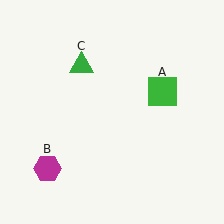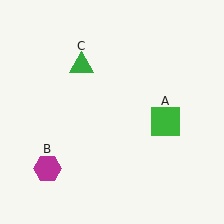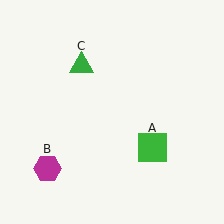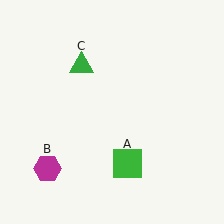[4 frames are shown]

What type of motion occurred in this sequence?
The green square (object A) rotated clockwise around the center of the scene.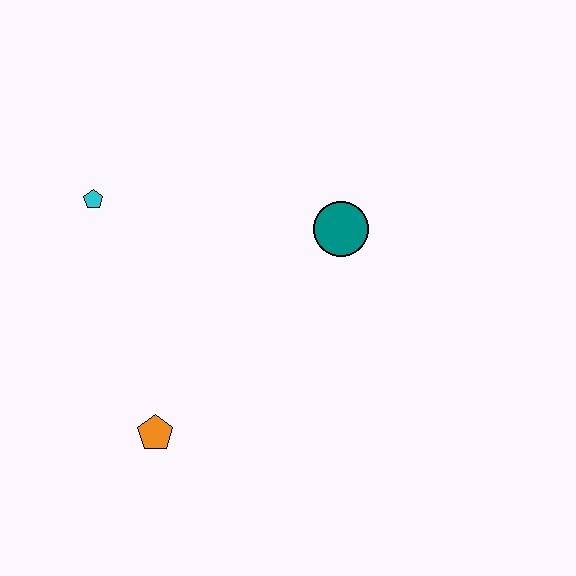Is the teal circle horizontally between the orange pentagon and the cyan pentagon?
No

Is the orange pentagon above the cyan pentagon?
No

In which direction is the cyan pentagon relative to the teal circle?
The cyan pentagon is to the left of the teal circle.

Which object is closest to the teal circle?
The cyan pentagon is closest to the teal circle.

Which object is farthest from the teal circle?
The orange pentagon is farthest from the teal circle.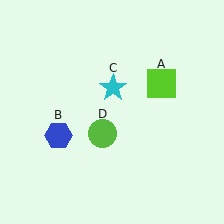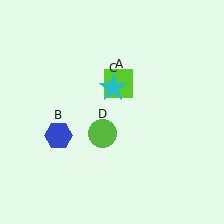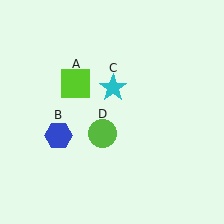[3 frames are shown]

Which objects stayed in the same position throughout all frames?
Blue hexagon (object B) and cyan star (object C) and lime circle (object D) remained stationary.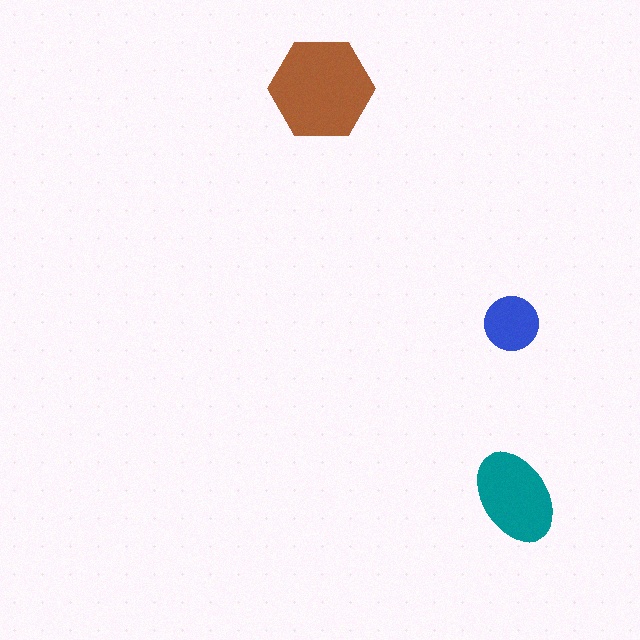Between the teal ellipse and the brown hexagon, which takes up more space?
The brown hexagon.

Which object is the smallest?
The blue circle.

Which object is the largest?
The brown hexagon.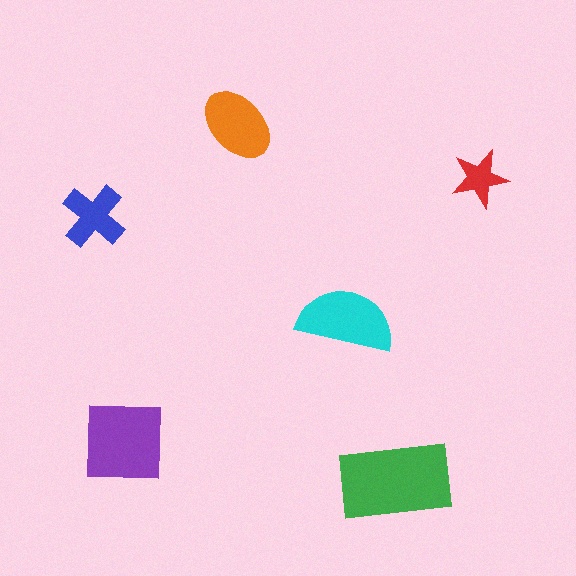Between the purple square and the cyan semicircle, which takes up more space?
The purple square.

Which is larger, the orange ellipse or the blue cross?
The orange ellipse.